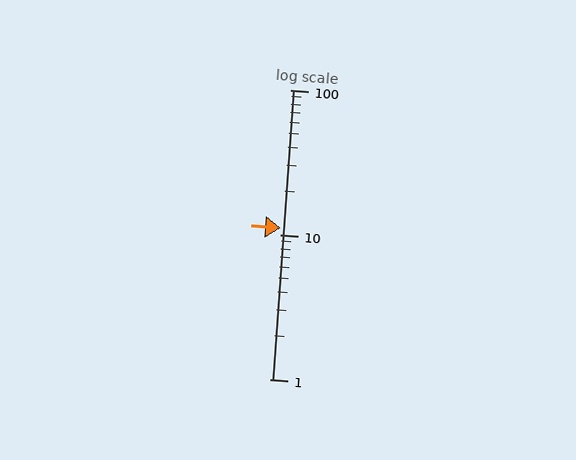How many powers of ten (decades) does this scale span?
The scale spans 2 decades, from 1 to 100.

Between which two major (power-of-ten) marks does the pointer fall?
The pointer is between 10 and 100.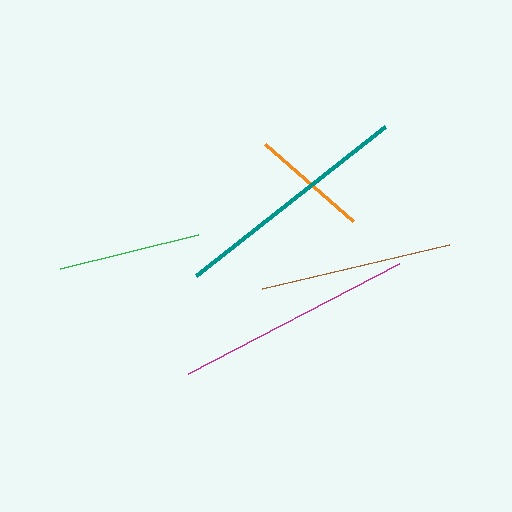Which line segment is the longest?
The teal line is the longest at approximately 240 pixels.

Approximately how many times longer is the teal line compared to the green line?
The teal line is approximately 1.7 times the length of the green line.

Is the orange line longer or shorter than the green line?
The green line is longer than the orange line.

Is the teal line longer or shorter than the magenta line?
The teal line is longer than the magenta line.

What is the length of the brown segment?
The brown segment is approximately 193 pixels long.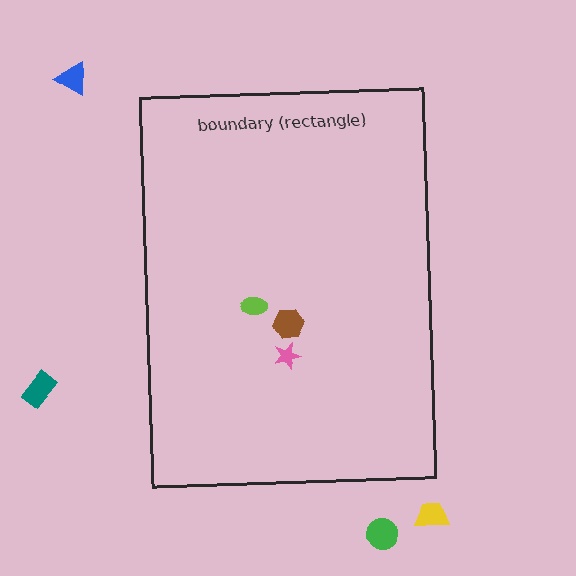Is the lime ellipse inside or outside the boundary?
Inside.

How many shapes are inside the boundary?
3 inside, 4 outside.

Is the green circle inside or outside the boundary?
Outside.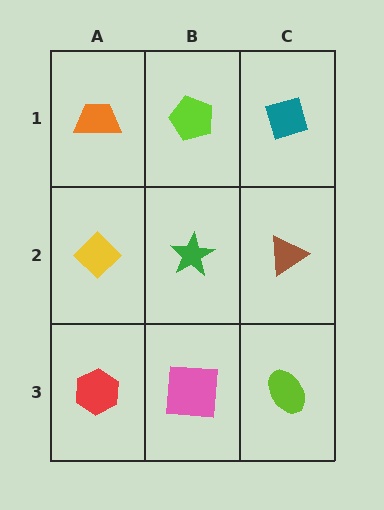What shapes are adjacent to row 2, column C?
A teal diamond (row 1, column C), a lime ellipse (row 3, column C), a green star (row 2, column B).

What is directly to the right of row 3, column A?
A pink square.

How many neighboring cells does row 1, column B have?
3.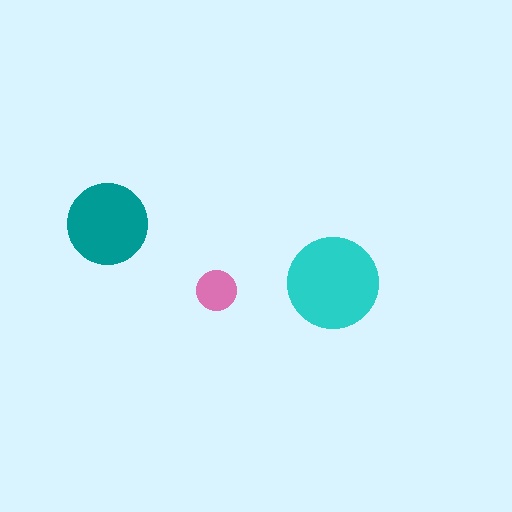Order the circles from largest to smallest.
the cyan one, the teal one, the pink one.